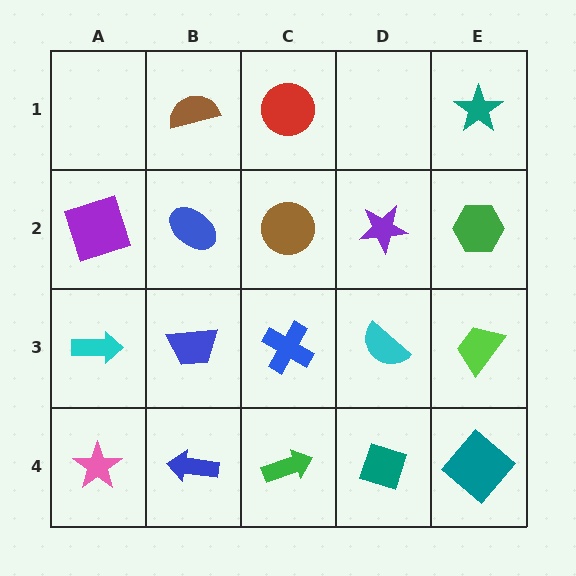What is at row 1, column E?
A teal star.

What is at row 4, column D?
A teal diamond.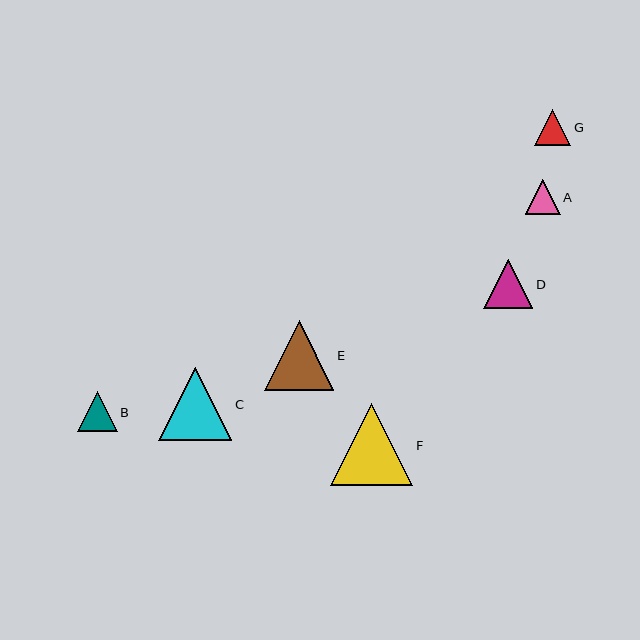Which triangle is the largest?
Triangle F is the largest with a size of approximately 82 pixels.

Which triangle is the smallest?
Triangle A is the smallest with a size of approximately 35 pixels.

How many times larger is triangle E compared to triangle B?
Triangle E is approximately 1.7 times the size of triangle B.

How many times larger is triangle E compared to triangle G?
Triangle E is approximately 1.9 times the size of triangle G.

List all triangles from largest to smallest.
From largest to smallest: F, C, E, D, B, G, A.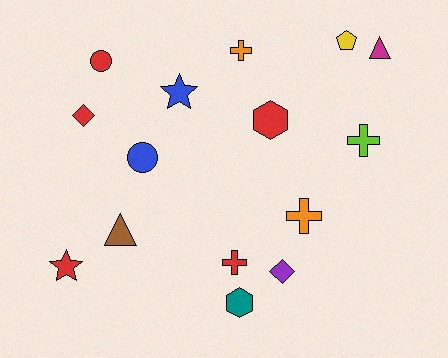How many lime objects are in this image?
There is 1 lime object.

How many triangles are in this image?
There are 2 triangles.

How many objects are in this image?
There are 15 objects.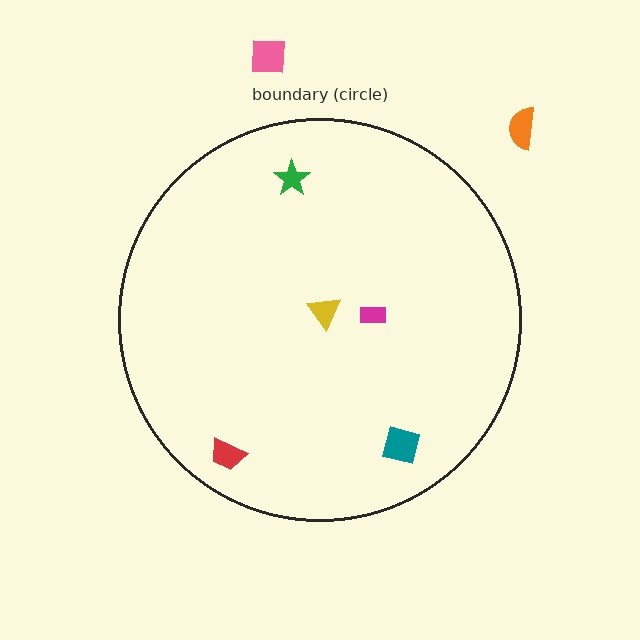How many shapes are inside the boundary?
5 inside, 2 outside.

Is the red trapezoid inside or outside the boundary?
Inside.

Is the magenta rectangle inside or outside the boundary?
Inside.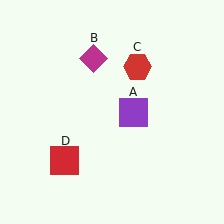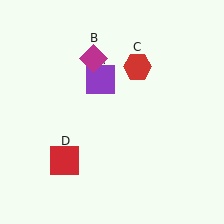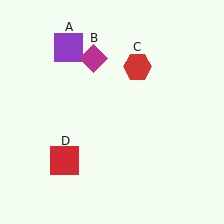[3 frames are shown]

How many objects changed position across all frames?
1 object changed position: purple square (object A).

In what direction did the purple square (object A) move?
The purple square (object A) moved up and to the left.